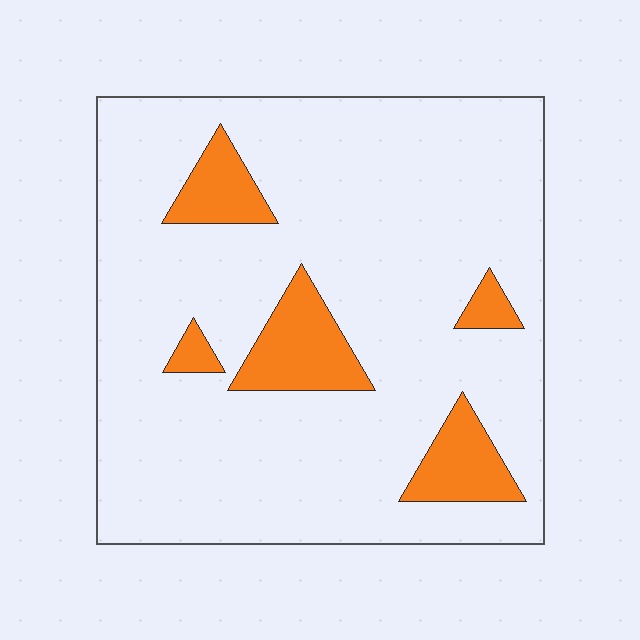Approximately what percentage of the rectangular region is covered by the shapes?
Approximately 15%.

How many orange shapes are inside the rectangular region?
5.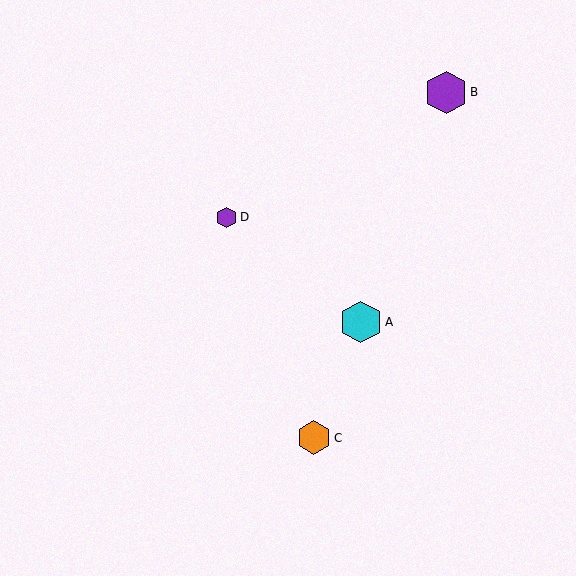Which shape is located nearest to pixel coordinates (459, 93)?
The purple hexagon (labeled B) at (446, 92) is nearest to that location.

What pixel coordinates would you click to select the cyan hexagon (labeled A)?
Click at (361, 322) to select the cyan hexagon A.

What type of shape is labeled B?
Shape B is a purple hexagon.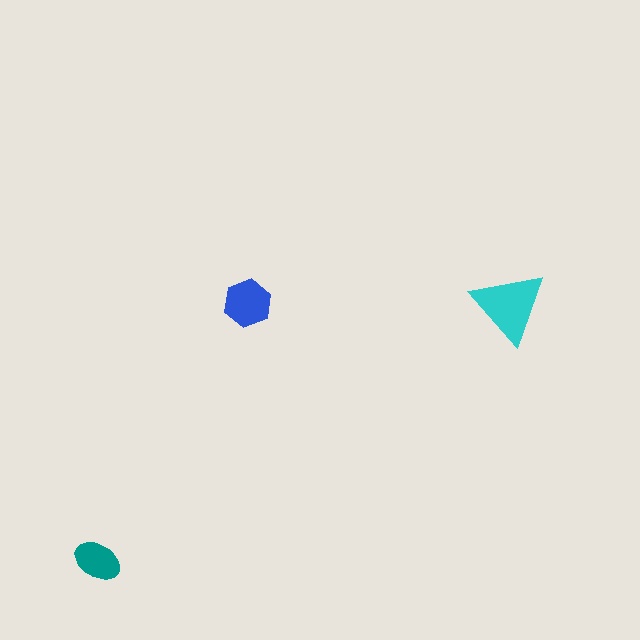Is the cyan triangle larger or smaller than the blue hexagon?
Larger.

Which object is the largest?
The cyan triangle.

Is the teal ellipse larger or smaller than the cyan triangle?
Smaller.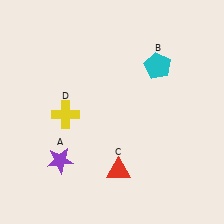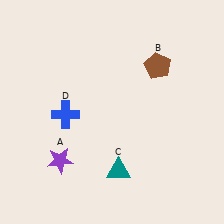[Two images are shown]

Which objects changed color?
B changed from cyan to brown. C changed from red to teal. D changed from yellow to blue.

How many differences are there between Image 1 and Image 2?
There are 3 differences between the two images.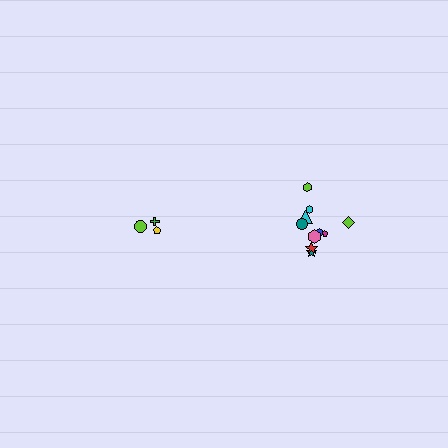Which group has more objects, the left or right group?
The right group.